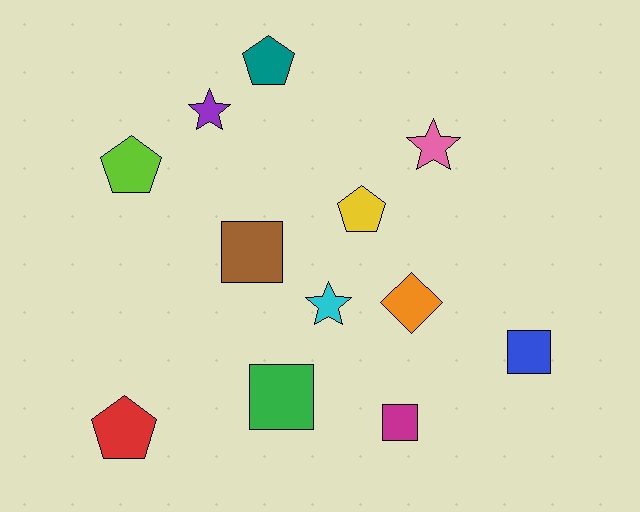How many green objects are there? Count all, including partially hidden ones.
There is 1 green object.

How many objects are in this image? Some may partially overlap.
There are 12 objects.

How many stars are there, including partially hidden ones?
There are 3 stars.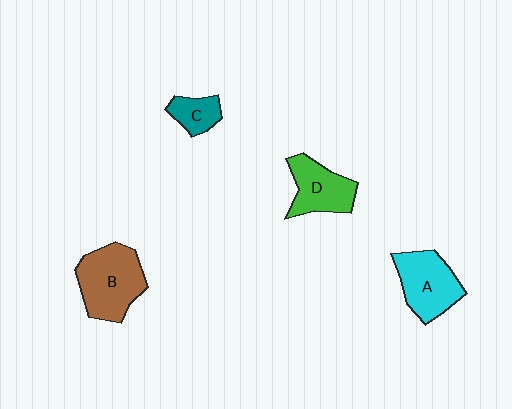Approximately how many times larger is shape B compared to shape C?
Approximately 2.5 times.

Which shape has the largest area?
Shape B (brown).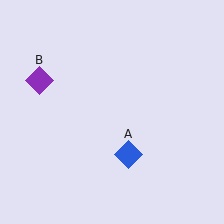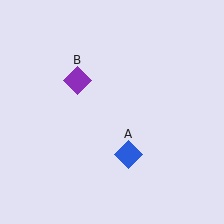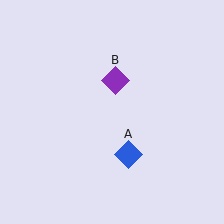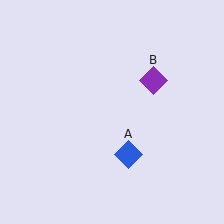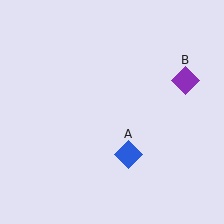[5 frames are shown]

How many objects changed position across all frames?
1 object changed position: purple diamond (object B).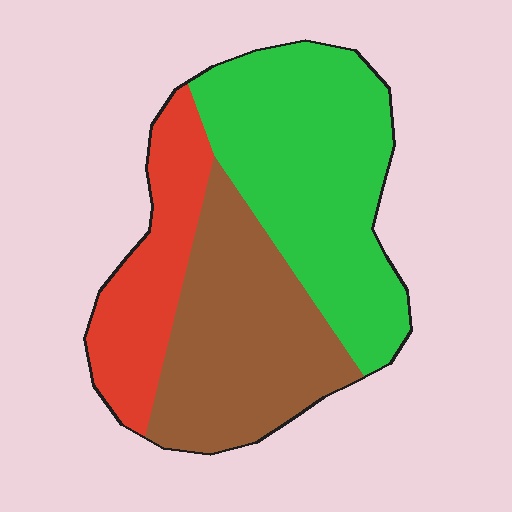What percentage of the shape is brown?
Brown covers around 35% of the shape.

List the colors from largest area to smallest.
From largest to smallest: green, brown, red.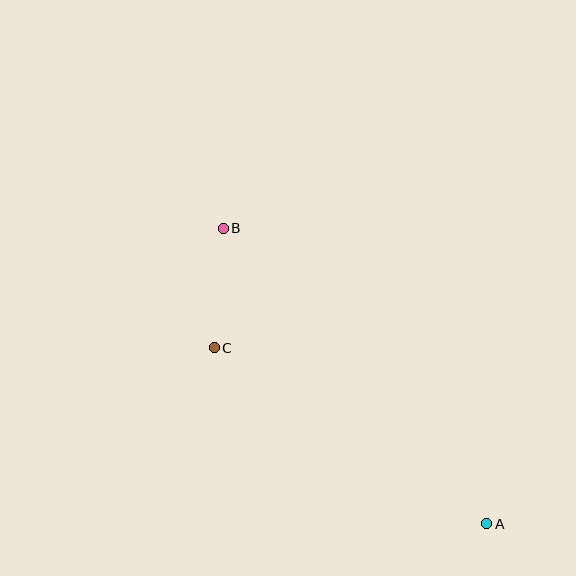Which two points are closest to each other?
Points B and C are closest to each other.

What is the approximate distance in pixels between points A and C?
The distance between A and C is approximately 325 pixels.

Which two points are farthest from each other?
Points A and B are farthest from each other.